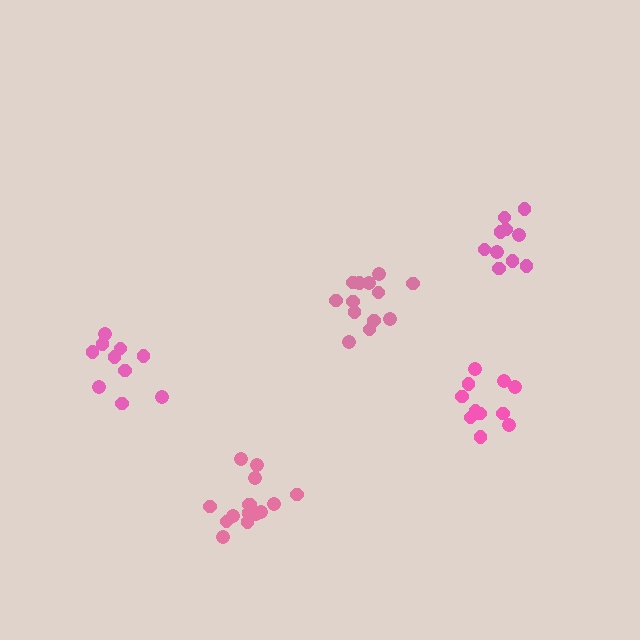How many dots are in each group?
Group 1: 15 dots, Group 2: 10 dots, Group 3: 10 dots, Group 4: 13 dots, Group 5: 11 dots (59 total).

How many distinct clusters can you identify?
There are 5 distinct clusters.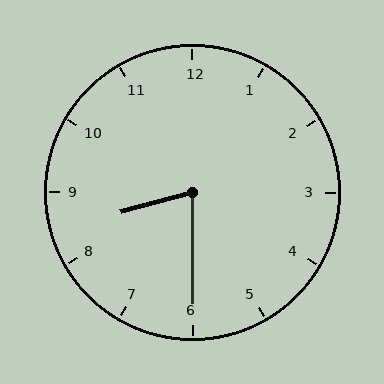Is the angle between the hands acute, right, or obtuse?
It is acute.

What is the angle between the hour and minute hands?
Approximately 75 degrees.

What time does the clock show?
8:30.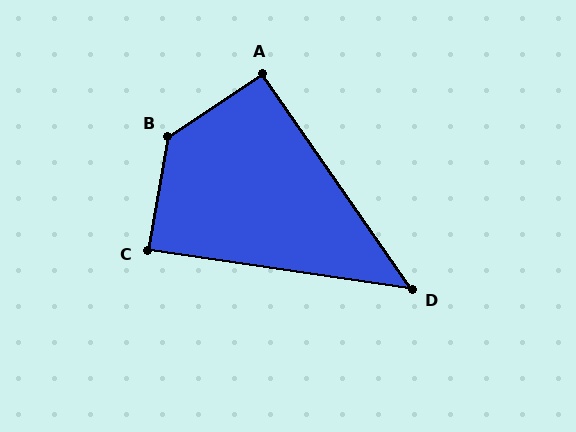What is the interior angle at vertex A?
Approximately 91 degrees (approximately right).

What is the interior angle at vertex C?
Approximately 89 degrees (approximately right).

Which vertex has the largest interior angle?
B, at approximately 133 degrees.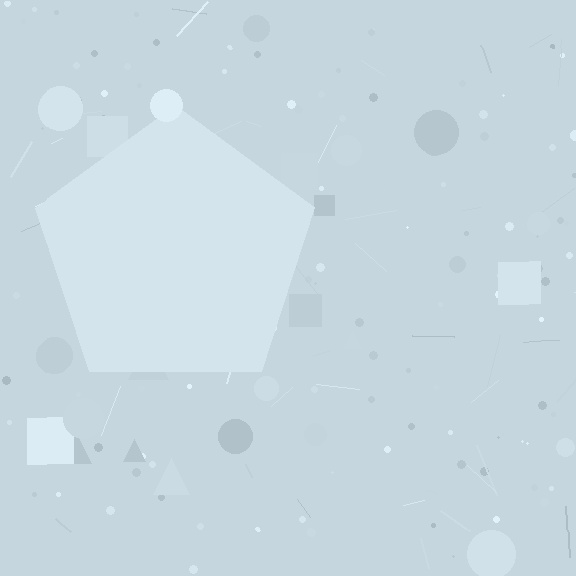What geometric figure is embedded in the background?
A pentagon is embedded in the background.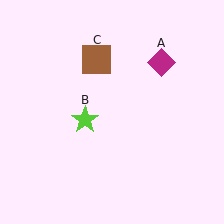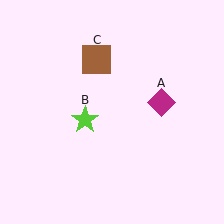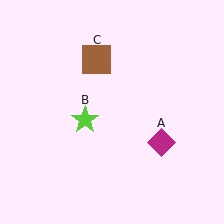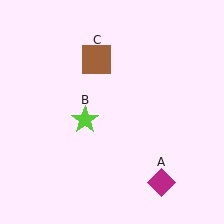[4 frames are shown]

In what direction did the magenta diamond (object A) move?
The magenta diamond (object A) moved down.